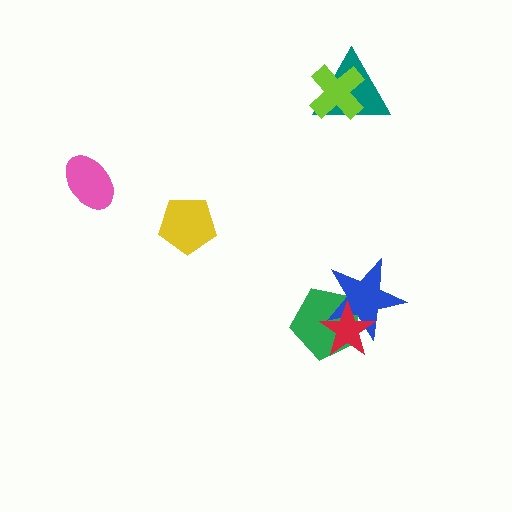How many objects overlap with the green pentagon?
2 objects overlap with the green pentagon.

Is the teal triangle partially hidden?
Yes, it is partially covered by another shape.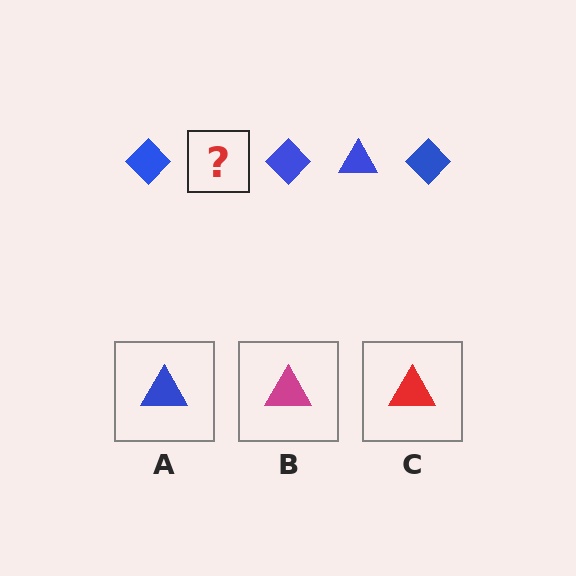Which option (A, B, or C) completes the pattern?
A.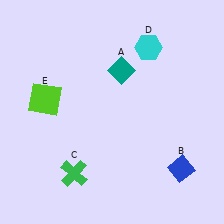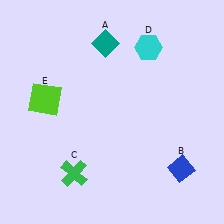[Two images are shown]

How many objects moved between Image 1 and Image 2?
1 object moved between the two images.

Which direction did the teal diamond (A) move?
The teal diamond (A) moved up.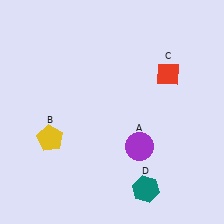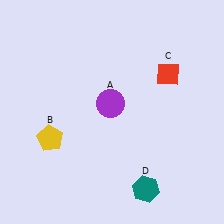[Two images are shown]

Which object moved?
The purple circle (A) moved up.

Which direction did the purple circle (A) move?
The purple circle (A) moved up.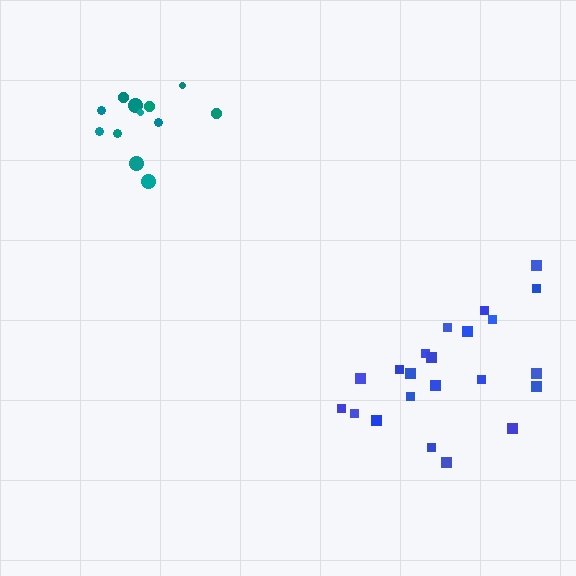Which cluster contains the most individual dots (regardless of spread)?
Blue (22).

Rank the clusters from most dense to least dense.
teal, blue.